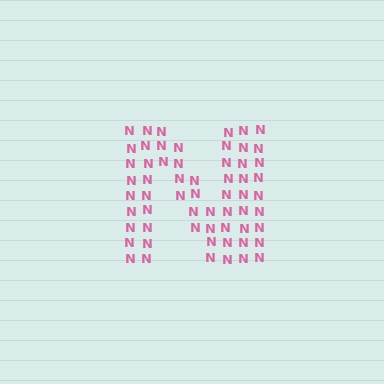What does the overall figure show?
The overall figure shows the letter N.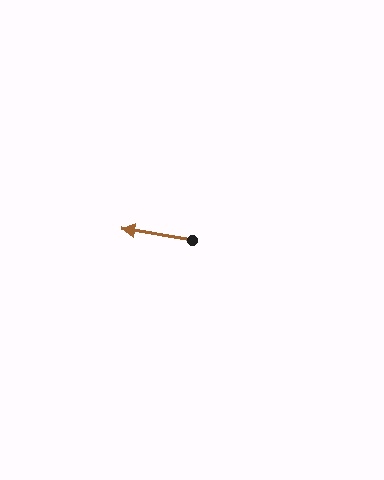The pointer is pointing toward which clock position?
Roughly 9 o'clock.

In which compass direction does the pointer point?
West.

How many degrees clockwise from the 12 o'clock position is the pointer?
Approximately 279 degrees.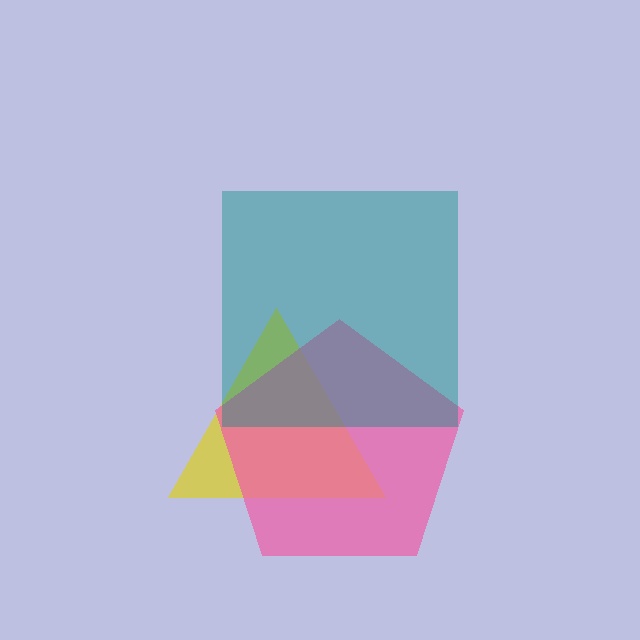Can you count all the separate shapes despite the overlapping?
Yes, there are 3 separate shapes.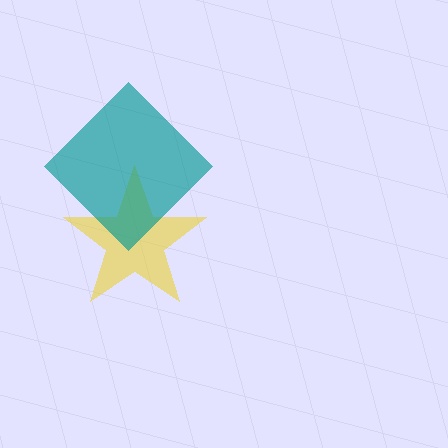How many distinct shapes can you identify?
There are 2 distinct shapes: a yellow star, a teal diamond.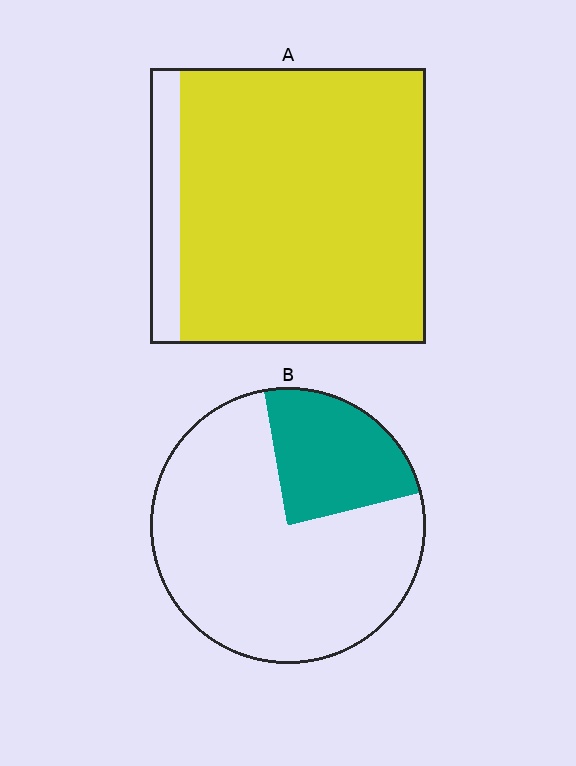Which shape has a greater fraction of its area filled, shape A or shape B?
Shape A.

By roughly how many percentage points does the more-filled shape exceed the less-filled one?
By roughly 65 percentage points (A over B).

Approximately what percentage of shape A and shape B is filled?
A is approximately 90% and B is approximately 25%.